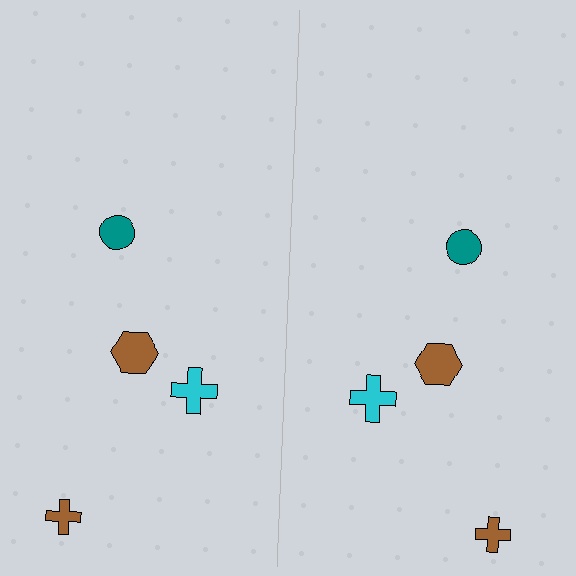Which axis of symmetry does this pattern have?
The pattern has a vertical axis of symmetry running through the center of the image.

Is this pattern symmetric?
Yes, this pattern has bilateral (reflection) symmetry.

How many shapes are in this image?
There are 8 shapes in this image.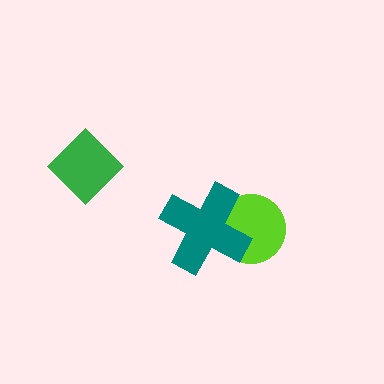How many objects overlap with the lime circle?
1 object overlaps with the lime circle.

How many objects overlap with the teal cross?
1 object overlaps with the teal cross.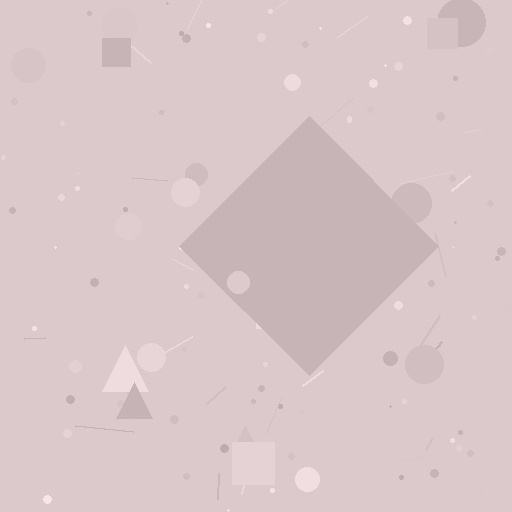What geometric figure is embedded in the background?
A diamond is embedded in the background.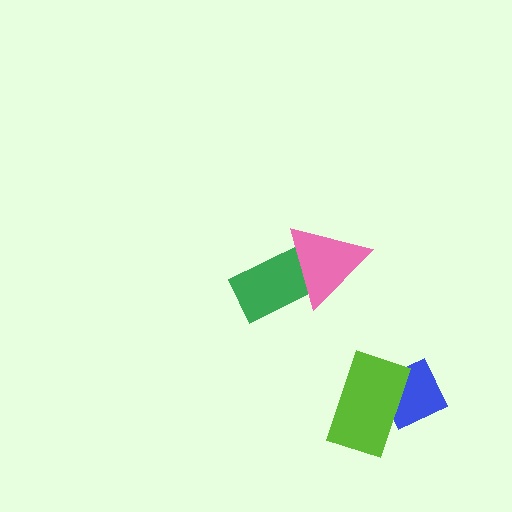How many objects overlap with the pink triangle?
1 object overlaps with the pink triangle.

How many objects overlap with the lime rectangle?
1 object overlaps with the lime rectangle.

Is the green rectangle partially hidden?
Yes, it is partially covered by another shape.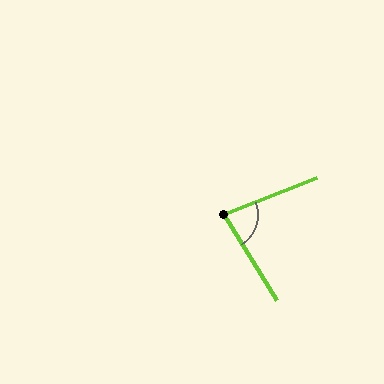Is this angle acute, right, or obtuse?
It is acute.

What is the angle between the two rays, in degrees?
Approximately 80 degrees.